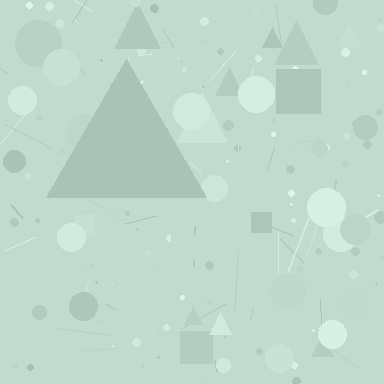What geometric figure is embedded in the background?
A triangle is embedded in the background.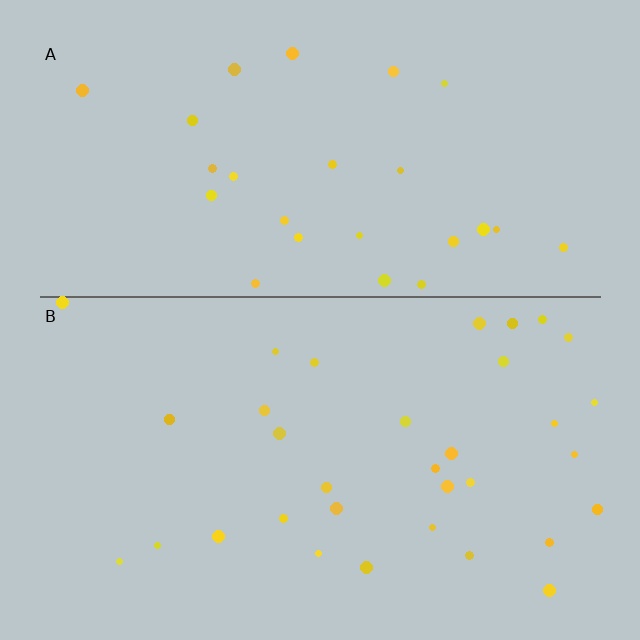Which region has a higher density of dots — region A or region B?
B (the bottom).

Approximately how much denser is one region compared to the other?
Approximately 1.3× — region B over region A.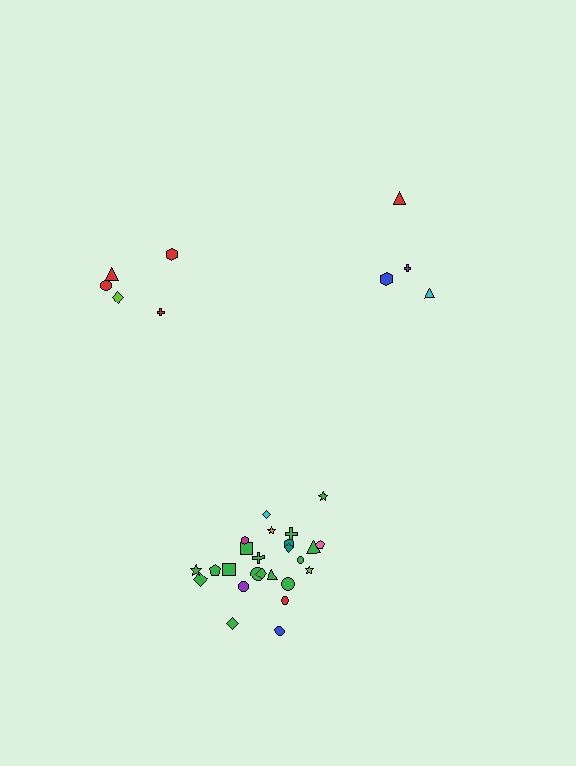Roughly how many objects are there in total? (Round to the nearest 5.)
Roughly 35 objects in total.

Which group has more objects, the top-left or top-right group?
The top-left group.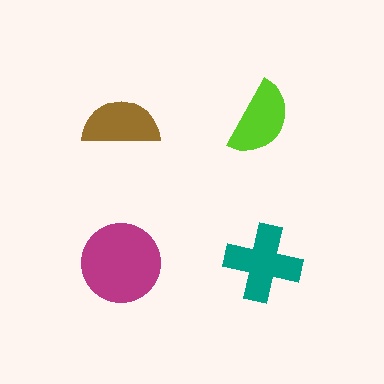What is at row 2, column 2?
A teal cross.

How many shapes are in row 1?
2 shapes.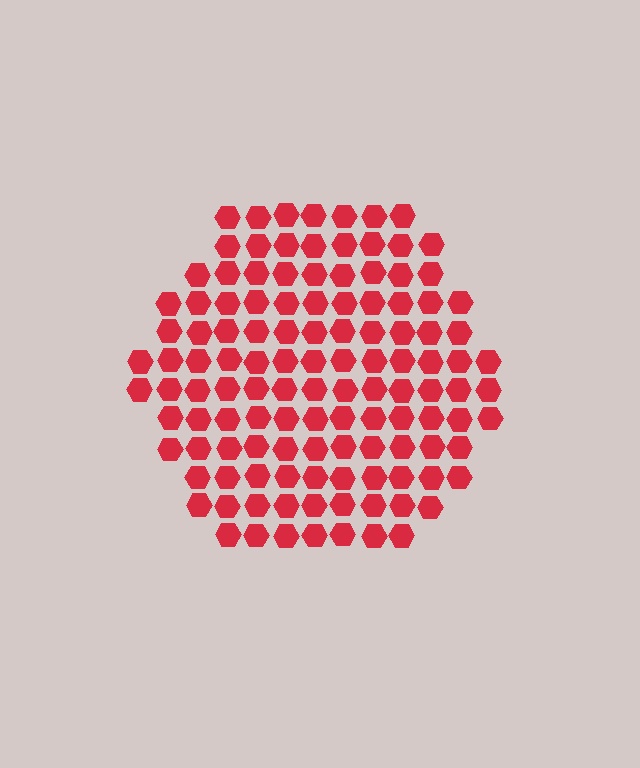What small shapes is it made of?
It is made of small hexagons.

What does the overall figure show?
The overall figure shows a hexagon.